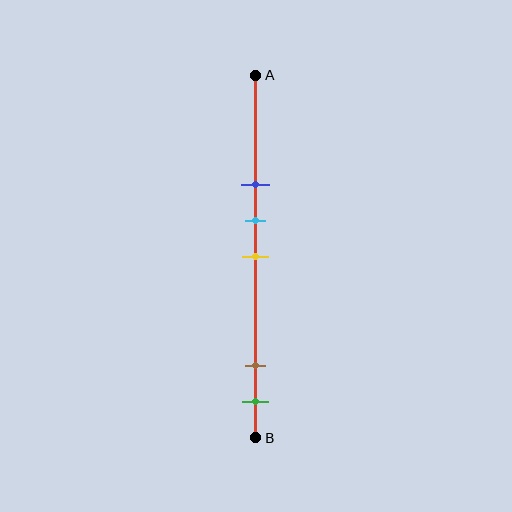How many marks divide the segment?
There are 5 marks dividing the segment.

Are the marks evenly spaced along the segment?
No, the marks are not evenly spaced.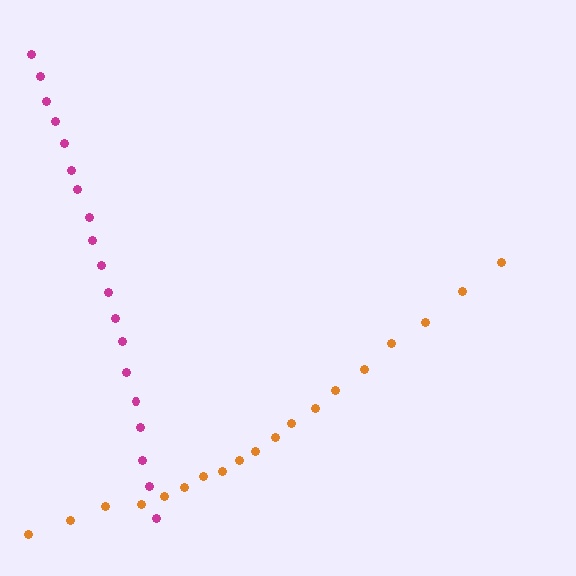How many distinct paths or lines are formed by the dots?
There are 2 distinct paths.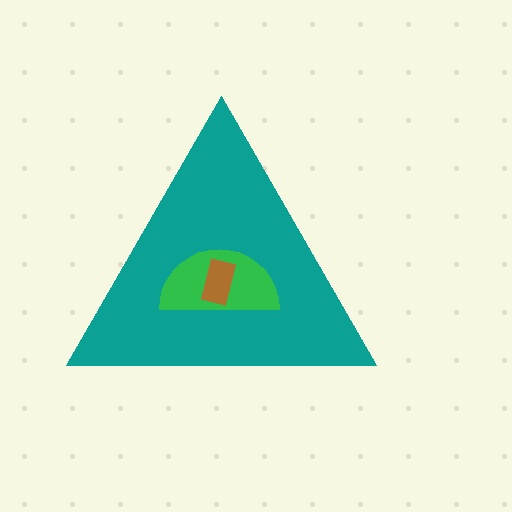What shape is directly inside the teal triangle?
The green semicircle.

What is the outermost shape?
The teal triangle.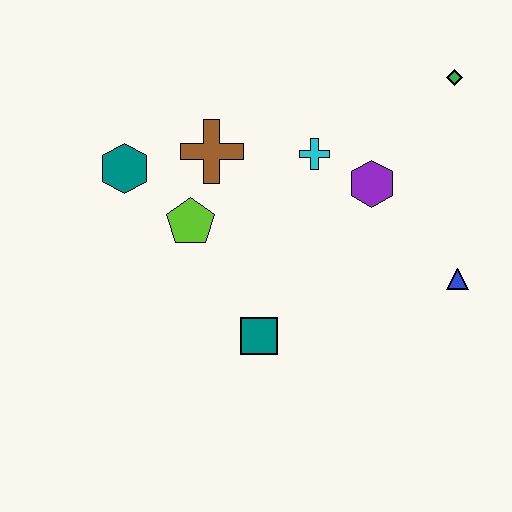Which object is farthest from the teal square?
The green diamond is farthest from the teal square.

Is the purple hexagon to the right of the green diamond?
No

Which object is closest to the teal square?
The lime pentagon is closest to the teal square.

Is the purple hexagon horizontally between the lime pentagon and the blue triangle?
Yes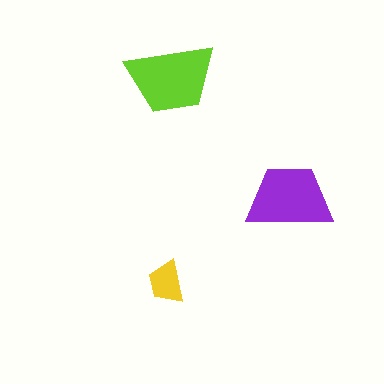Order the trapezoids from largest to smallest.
the lime one, the purple one, the yellow one.